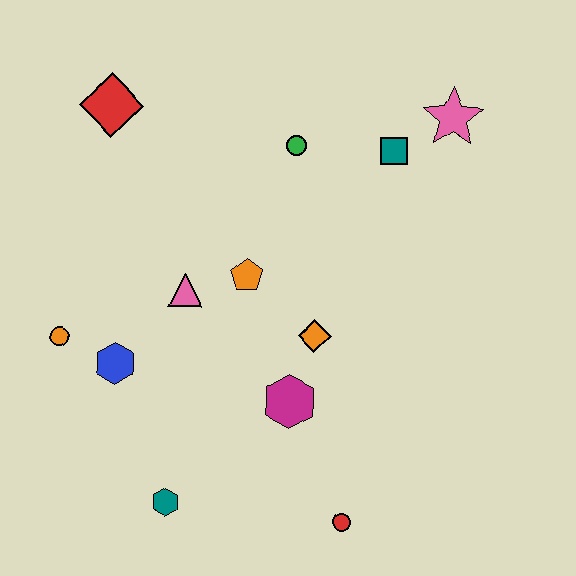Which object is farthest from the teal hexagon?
The pink star is farthest from the teal hexagon.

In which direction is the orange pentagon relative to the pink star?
The orange pentagon is to the left of the pink star.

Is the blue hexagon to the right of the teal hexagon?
No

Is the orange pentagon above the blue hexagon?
Yes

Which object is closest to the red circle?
The magenta hexagon is closest to the red circle.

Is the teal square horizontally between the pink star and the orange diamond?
Yes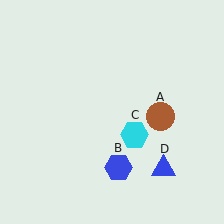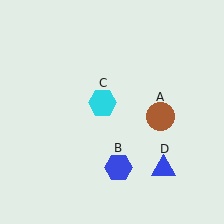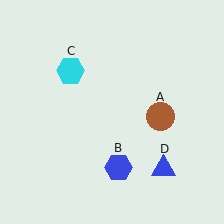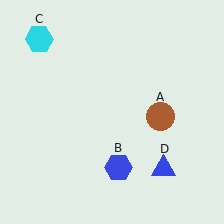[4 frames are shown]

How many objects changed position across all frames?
1 object changed position: cyan hexagon (object C).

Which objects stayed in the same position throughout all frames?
Brown circle (object A) and blue hexagon (object B) and blue triangle (object D) remained stationary.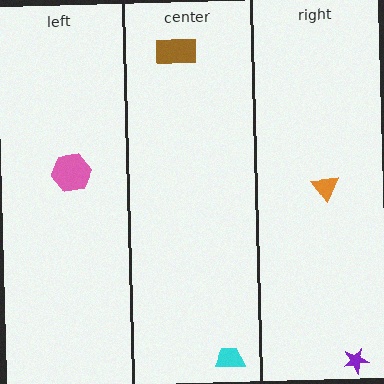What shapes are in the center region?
The brown rectangle, the cyan trapezoid.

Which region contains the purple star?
The right region.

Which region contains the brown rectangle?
The center region.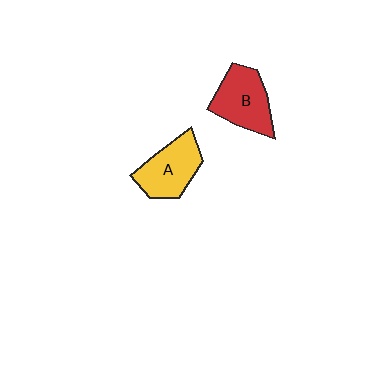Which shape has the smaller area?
Shape A (yellow).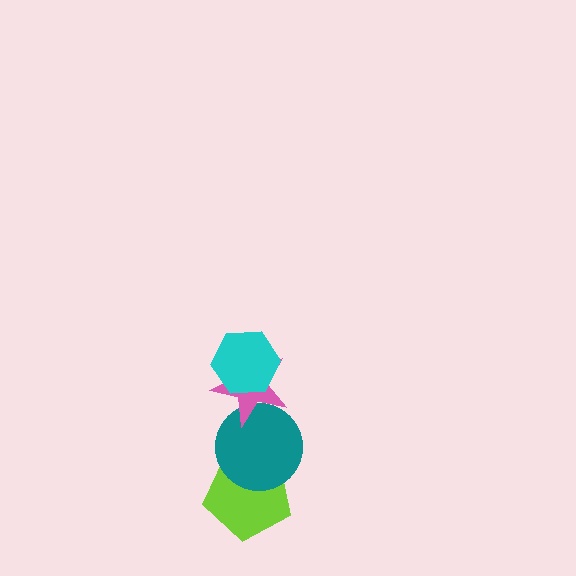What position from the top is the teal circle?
The teal circle is 3rd from the top.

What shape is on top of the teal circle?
The pink star is on top of the teal circle.